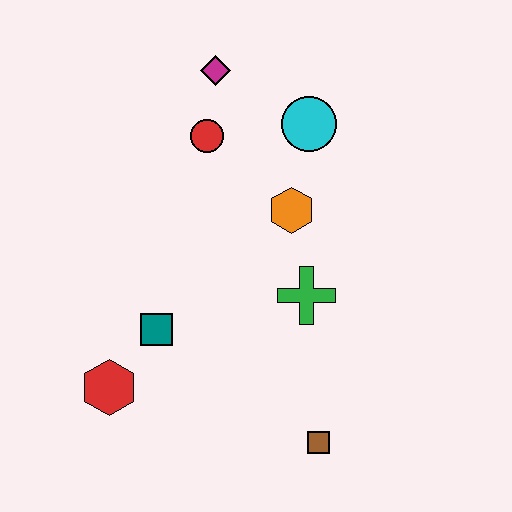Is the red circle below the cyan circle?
Yes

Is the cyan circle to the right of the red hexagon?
Yes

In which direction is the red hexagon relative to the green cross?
The red hexagon is to the left of the green cross.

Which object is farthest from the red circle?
The brown square is farthest from the red circle.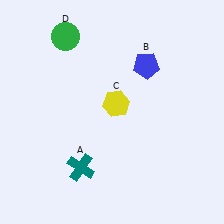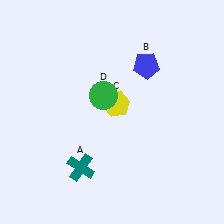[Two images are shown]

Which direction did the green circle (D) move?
The green circle (D) moved down.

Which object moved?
The green circle (D) moved down.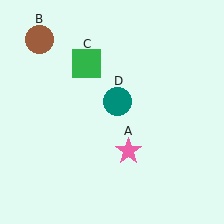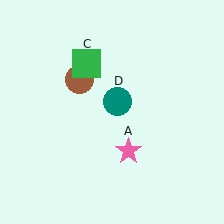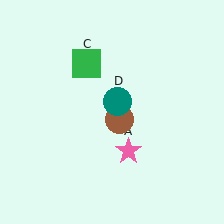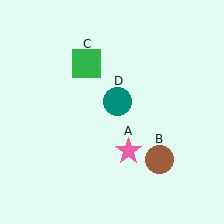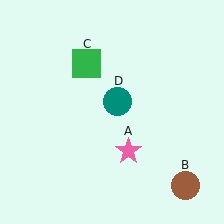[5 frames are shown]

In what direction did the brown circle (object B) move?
The brown circle (object B) moved down and to the right.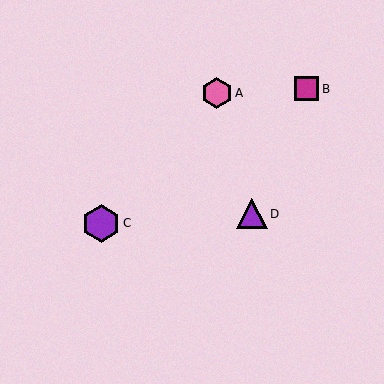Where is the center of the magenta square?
The center of the magenta square is at (307, 89).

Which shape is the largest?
The purple hexagon (labeled C) is the largest.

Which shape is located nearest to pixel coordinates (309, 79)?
The magenta square (labeled B) at (307, 89) is nearest to that location.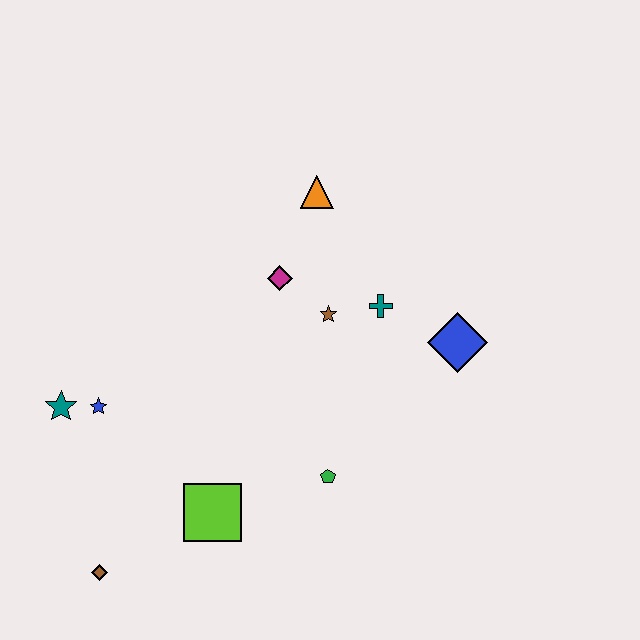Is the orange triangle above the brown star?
Yes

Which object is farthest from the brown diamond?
The orange triangle is farthest from the brown diamond.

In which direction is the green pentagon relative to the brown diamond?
The green pentagon is to the right of the brown diamond.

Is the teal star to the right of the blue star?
No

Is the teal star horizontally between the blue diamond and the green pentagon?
No